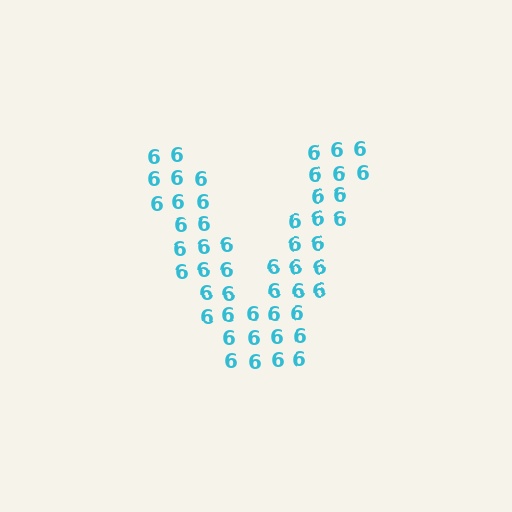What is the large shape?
The large shape is the letter V.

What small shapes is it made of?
It is made of small digit 6's.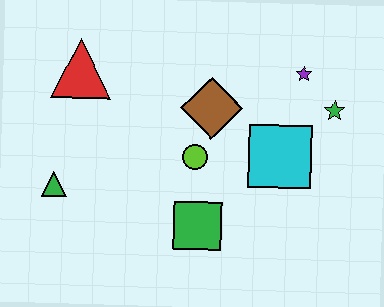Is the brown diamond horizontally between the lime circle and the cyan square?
Yes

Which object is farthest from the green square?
The red triangle is farthest from the green square.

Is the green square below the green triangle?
Yes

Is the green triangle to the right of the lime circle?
No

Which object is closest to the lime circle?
The brown diamond is closest to the lime circle.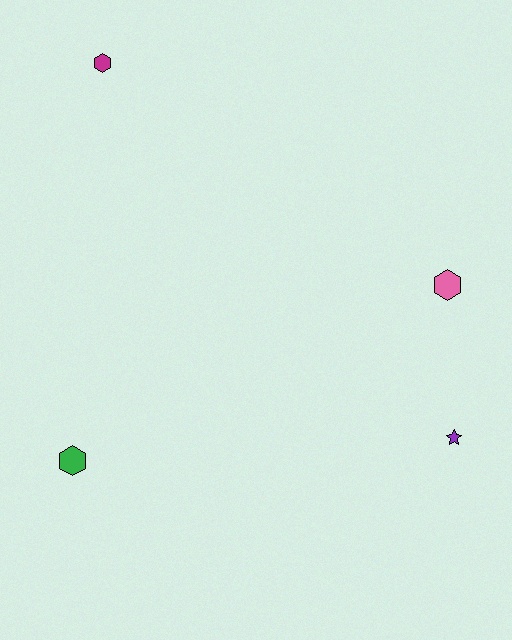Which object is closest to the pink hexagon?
The purple star is closest to the pink hexagon.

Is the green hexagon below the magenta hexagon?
Yes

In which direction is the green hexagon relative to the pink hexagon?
The green hexagon is to the left of the pink hexagon.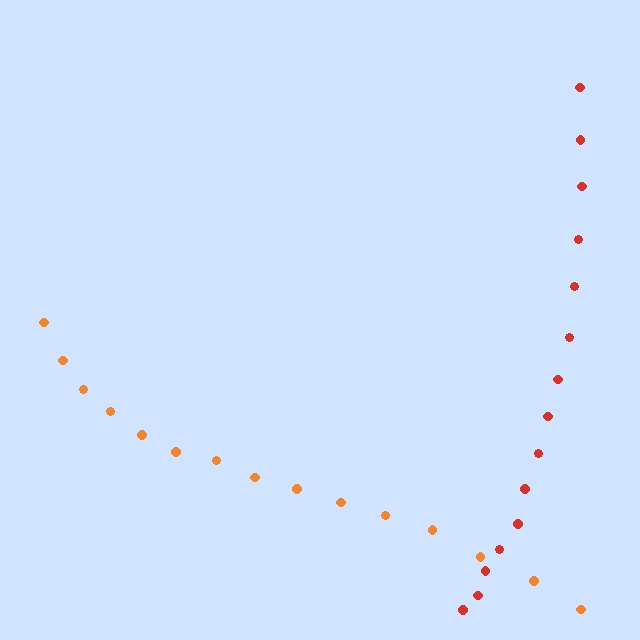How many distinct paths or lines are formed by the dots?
There are 2 distinct paths.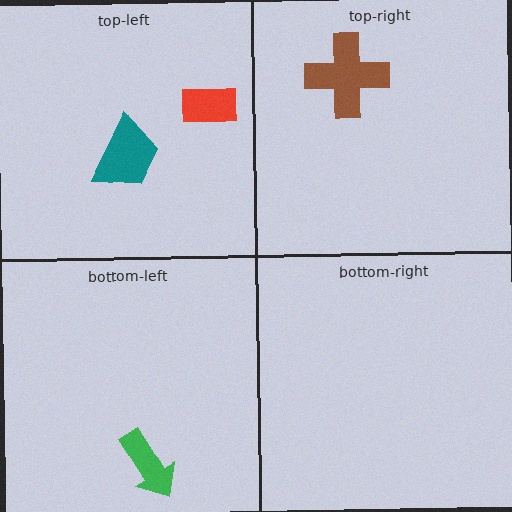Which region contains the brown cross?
The top-right region.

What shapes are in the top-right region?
The brown cross.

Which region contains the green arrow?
The bottom-left region.